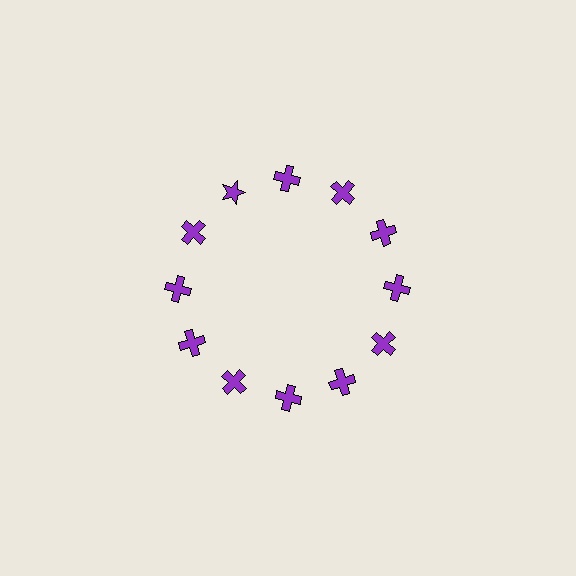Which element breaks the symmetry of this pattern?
The purple star at roughly the 11 o'clock position breaks the symmetry. All other shapes are purple crosses.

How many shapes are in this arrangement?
There are 12 shapes arranged in a ring pattern.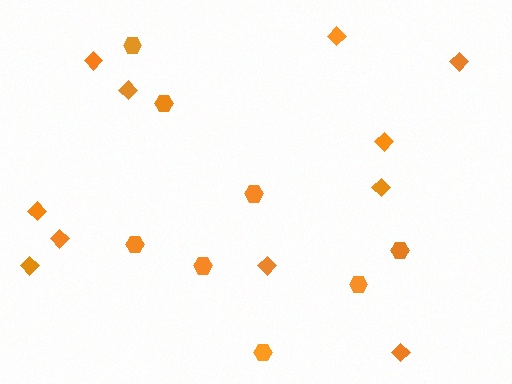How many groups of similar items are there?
There are 2 groups: one group of diamonds (11) and one group of hexagons (8).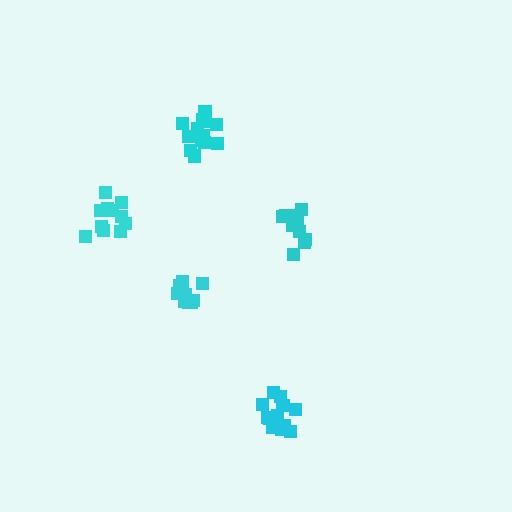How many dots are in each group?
Group 1: 10 dots, Group 2: 10 dots, Group 3: 11 dots, Group 4: 12 dots, Group 5: 14 dots (57 total).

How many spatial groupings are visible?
There are 5 spatial groupings.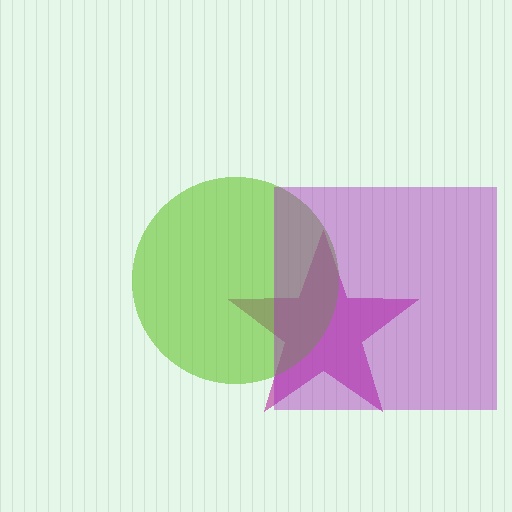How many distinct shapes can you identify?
There are 3 distinct shapes: a magenta star, a lime circle, a purple square.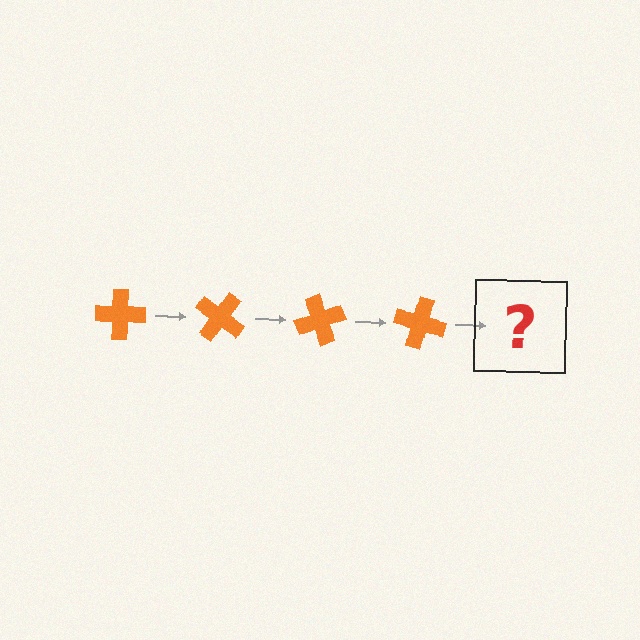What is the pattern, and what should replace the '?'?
The pattern is that the cross rotates 35 degrees each step. The '?' should be an orange cross rotated 140 degrees.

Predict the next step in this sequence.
The next step is an orange cross rotated 140 degrees.